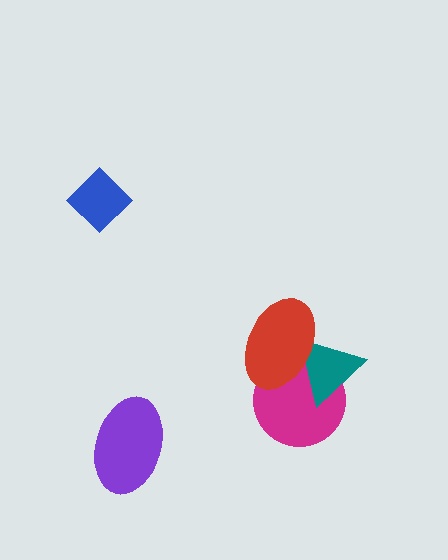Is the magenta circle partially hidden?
Yes, it is partially covered by another shape.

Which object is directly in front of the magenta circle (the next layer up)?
The teal triangle is directly in front of the magenta circle.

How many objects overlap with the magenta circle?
2 objects overlap with the magenta circle.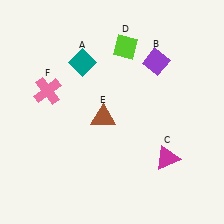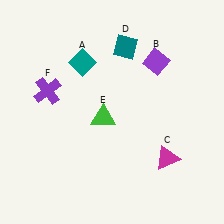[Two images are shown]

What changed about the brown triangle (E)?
In Image 1, E is brown. In Image 2, it changed to green.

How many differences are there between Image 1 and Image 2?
There are 3 differences between the two images.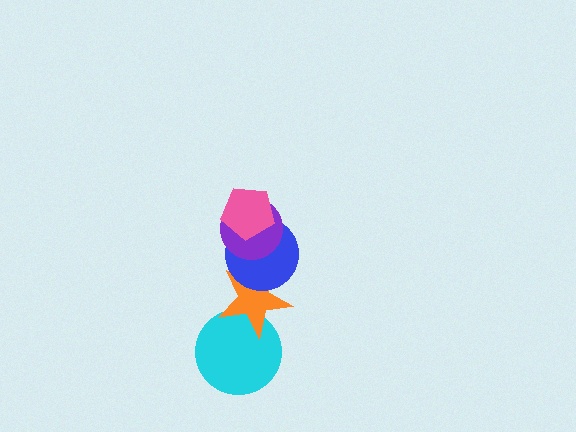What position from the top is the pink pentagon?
The pink pentagon is 1st from the top.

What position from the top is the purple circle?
The purple circle is 2nd from the top.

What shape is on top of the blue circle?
The purple circle is on top of the blue circle.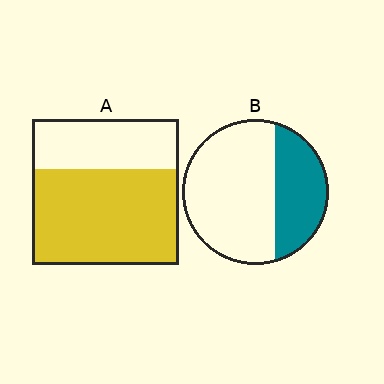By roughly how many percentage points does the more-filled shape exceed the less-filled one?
By roughly 30 percentage points (A over B).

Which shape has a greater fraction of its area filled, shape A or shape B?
Shape A.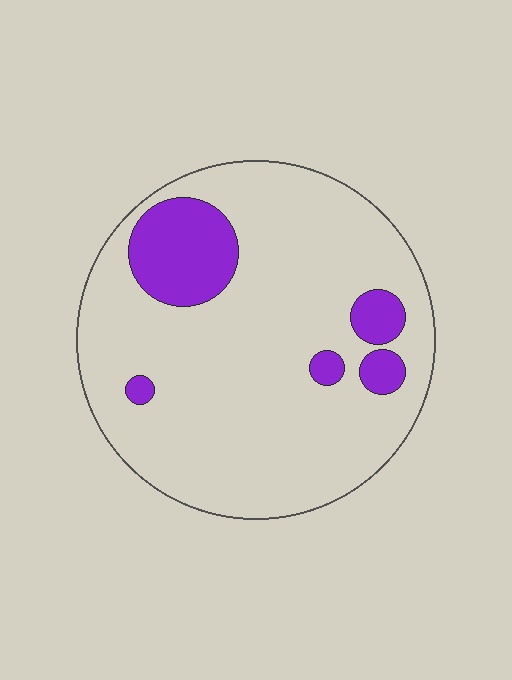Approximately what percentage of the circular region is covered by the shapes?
Approximately 15%.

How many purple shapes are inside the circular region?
5.